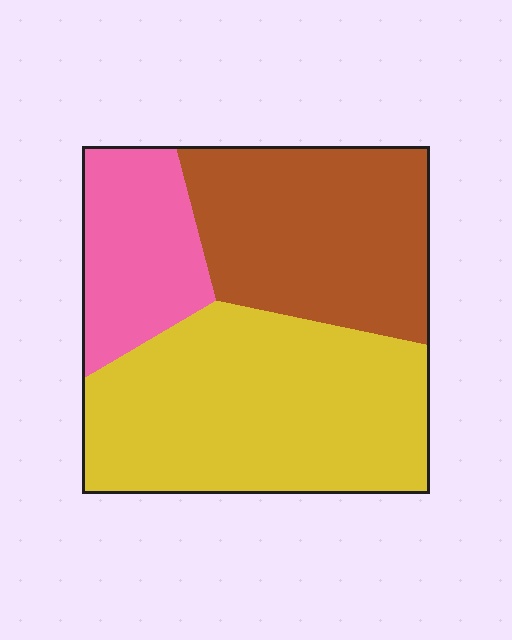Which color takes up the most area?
Yellow, at roughly 45%.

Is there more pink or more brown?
Brown.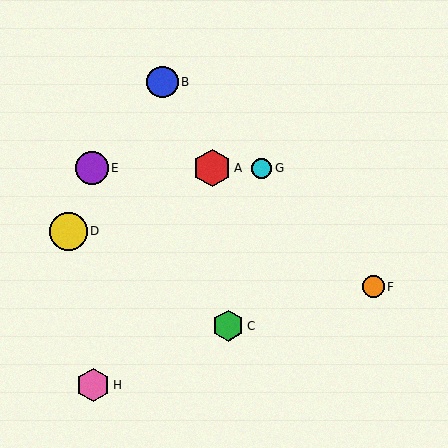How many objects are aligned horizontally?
3 objects (A, E, G) are aligned horizontally.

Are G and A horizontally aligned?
Yes, both are at y≈168.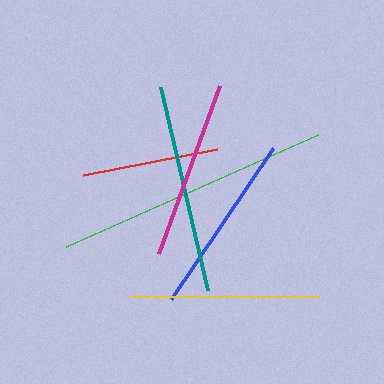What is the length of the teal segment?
The teal segment is approximately 208 pixels long.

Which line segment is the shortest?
The red line is the shortest at approximately 137 pixels.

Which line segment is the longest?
The green line is the longest at approximately 276 pixels.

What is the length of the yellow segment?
The yellow segment is approximately 189 pixels long.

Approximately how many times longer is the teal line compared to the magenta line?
The teal line is approximately 1.2 times the length of the magenta line.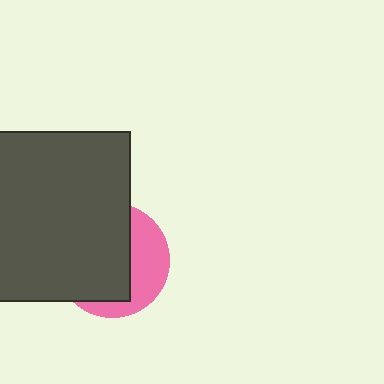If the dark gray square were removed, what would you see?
You would see the complete pink circle.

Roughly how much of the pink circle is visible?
A small part of it is visible (roughly 37%).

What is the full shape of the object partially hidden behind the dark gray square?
The partially hidden object is a pink circle.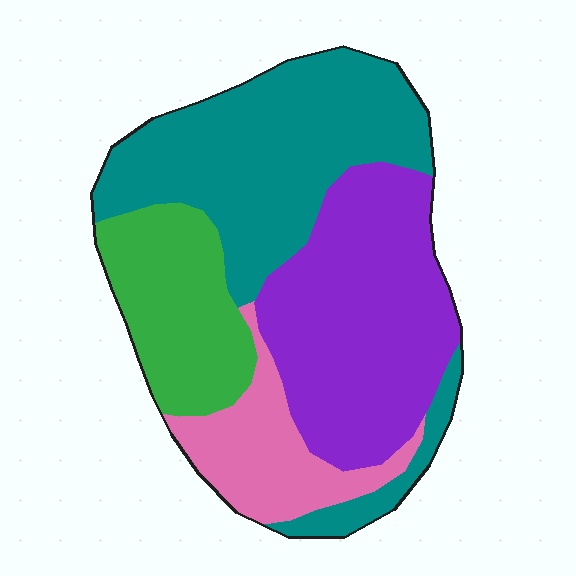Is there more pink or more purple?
Purple.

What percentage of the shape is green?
Green takes up less than a quarter of the shape.